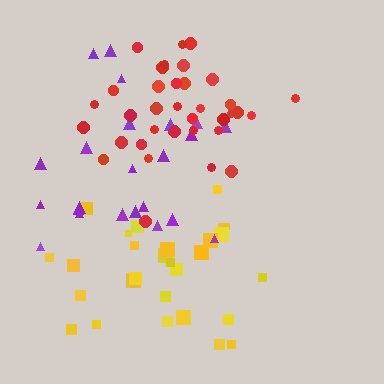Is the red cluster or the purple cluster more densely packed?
Red.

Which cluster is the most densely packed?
Red.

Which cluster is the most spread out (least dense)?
Purple.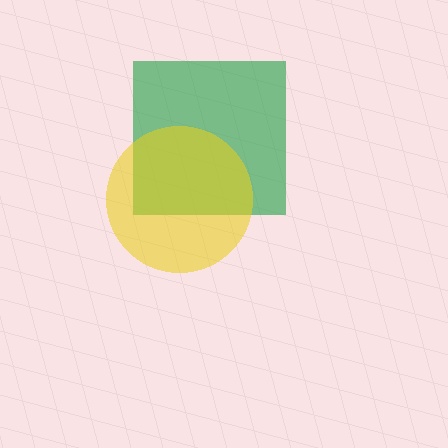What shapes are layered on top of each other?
The layered shapes are: a green square, a yellow circle.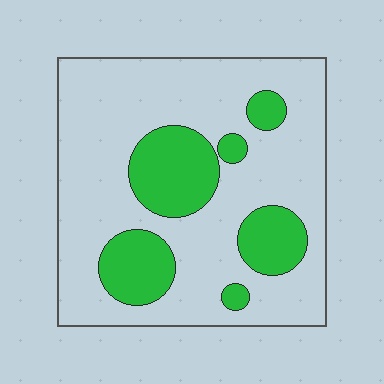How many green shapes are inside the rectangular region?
6.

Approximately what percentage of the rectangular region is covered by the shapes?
Approximately 25%.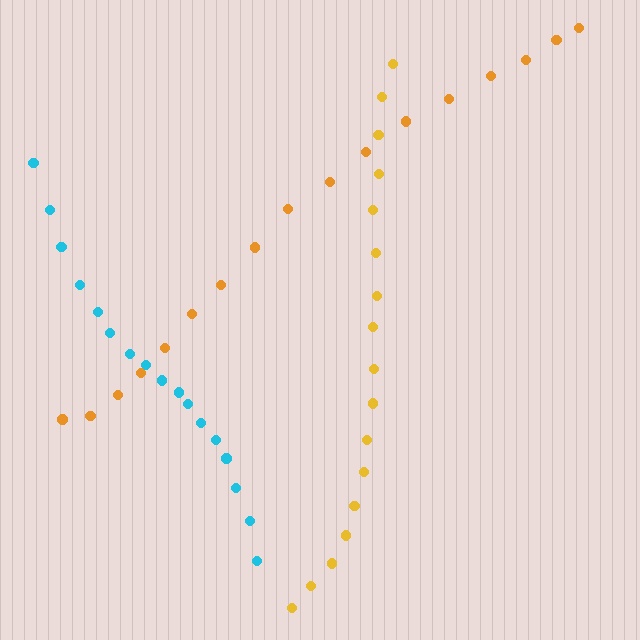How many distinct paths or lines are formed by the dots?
There are 3 distinct paths.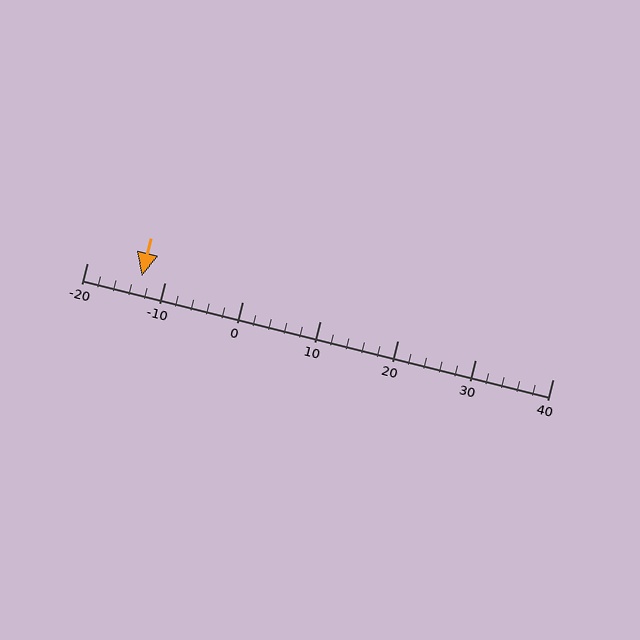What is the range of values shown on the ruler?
The ruler shows values from -20 to 40.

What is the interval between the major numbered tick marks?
The major tick marks are spaced 10 units apart.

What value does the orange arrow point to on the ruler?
The orange arrow points to approximately -13.